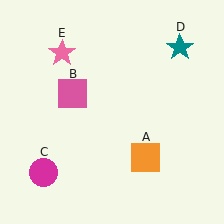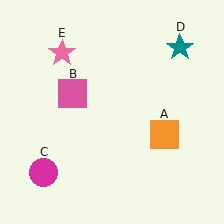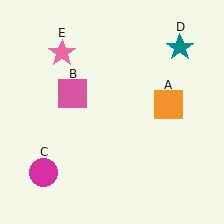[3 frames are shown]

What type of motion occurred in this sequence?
The orange square (object A) rotated counterclockwise around the center of the scene.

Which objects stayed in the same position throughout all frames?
Pink square (object B) and magenta circle (object C) and teal star (object D) and pink star (object E) remained stationary.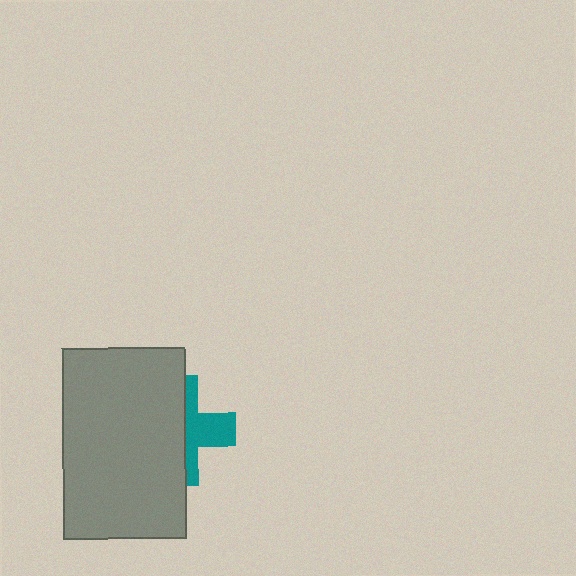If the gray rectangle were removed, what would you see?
You would see the complete teal cross.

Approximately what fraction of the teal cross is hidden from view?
Roughly 59% of the teal cross is hidden behind the gray rectangle.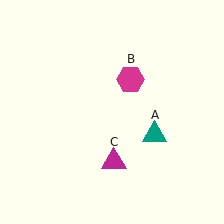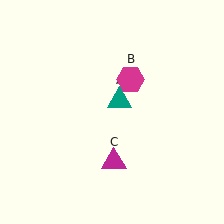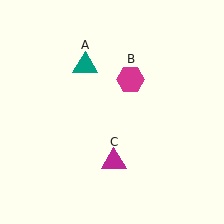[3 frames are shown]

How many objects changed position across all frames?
1 object changed position: teal triangle (object A).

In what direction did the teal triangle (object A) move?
The teal triangle (object A) moved up and to the left.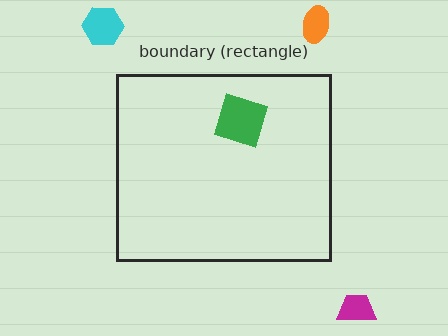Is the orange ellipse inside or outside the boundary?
Outside.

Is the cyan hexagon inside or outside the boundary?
Outside.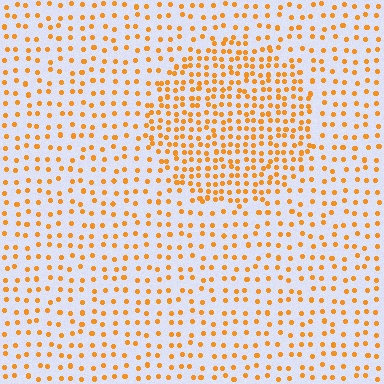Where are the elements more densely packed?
The elements are more densely packed inside the circle boundary.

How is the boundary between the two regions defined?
The boundary is defined by a change in element density (approximately 2.0x ratio). All elements are the same color, size, and shape.